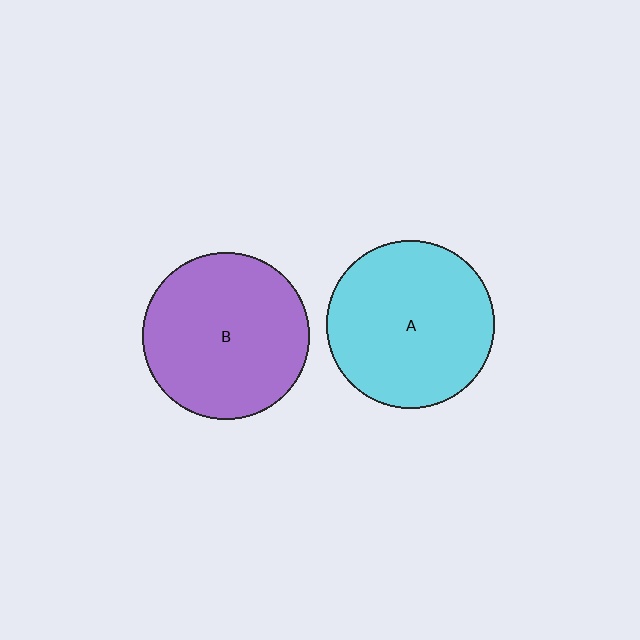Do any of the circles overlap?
No, none of the circles overlap.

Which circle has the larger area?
Circle B (purple).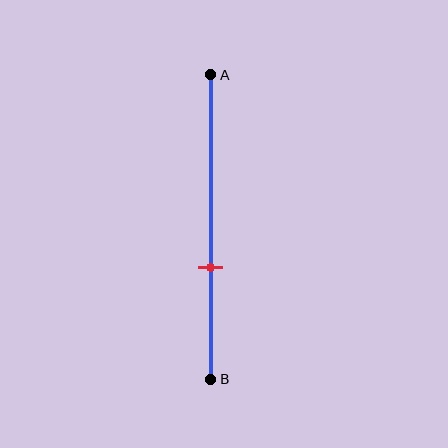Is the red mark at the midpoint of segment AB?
No, the mark is at about 65% from A, not at the 50% midpoint.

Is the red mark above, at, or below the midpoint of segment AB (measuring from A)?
The red mark is below the midpoint of segment AB.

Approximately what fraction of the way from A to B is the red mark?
The red mark is approximately 65% of the way from A to B.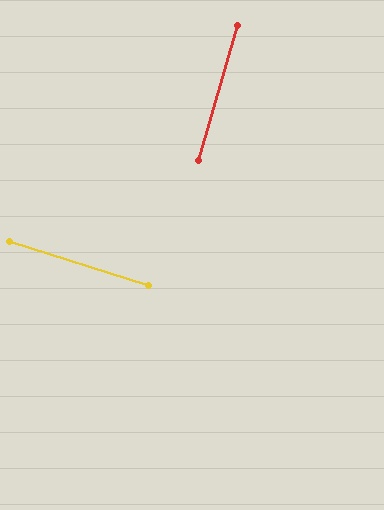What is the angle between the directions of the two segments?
Approximately 88 degrees.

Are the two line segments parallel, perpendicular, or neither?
Perpendicular — they meet at approximately 88°.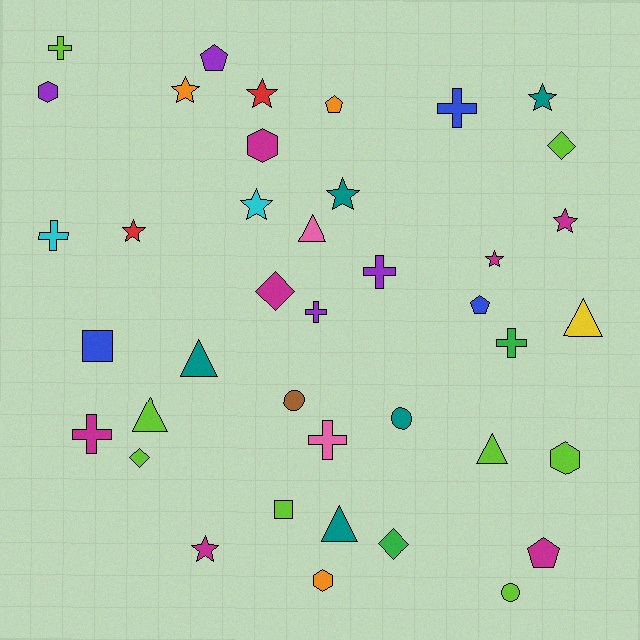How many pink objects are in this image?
There are 2 pink objects.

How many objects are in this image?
There are 40 objects.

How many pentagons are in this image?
There are 4 pentagons.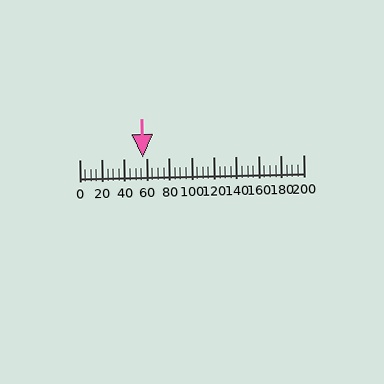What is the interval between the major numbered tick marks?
The major tick marks are spaced 20 units apart.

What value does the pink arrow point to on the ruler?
The pink arrow points to approximately 56.